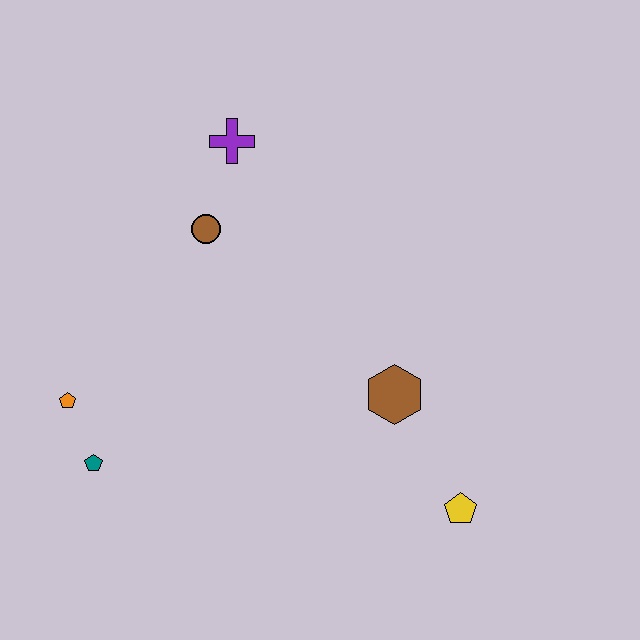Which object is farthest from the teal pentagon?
The yellow pentagon is farthest from the teal pentagon.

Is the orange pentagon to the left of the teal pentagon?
Yes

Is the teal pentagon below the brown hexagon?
Yes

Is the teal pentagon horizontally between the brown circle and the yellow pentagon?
No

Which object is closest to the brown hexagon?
The yellow pentagon is closest to the brown hexagon.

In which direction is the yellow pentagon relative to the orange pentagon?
The yellow pentagon is to the right of the orange pentagon.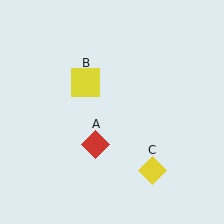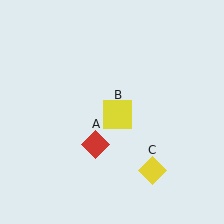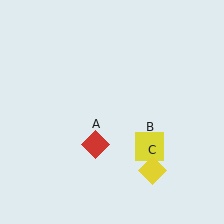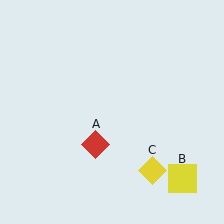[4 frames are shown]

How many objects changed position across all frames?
1 object changed position: yellow square (object B).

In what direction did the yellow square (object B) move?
The yellow square (object B) moved down and to the right.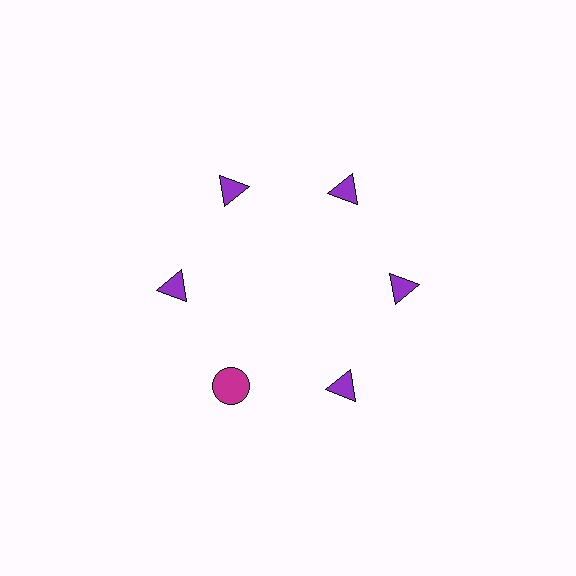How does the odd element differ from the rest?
It differs in both color (magenta instead of purple) and shape (circle instead of triangle).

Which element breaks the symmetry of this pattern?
The magenta circle at roughly the 7 o'clock position breaks the symmetry. All other shapes are purple triangles.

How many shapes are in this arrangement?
There are 6 shapes arranged in a ring pattern.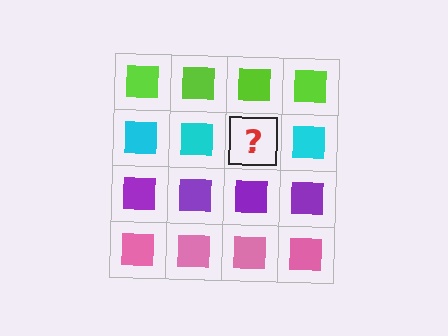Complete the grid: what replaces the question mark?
The question mark should be replaced with a cyan square.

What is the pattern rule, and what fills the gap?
The rule is that each row has a consistent color. The gap should be filled with a cyan square.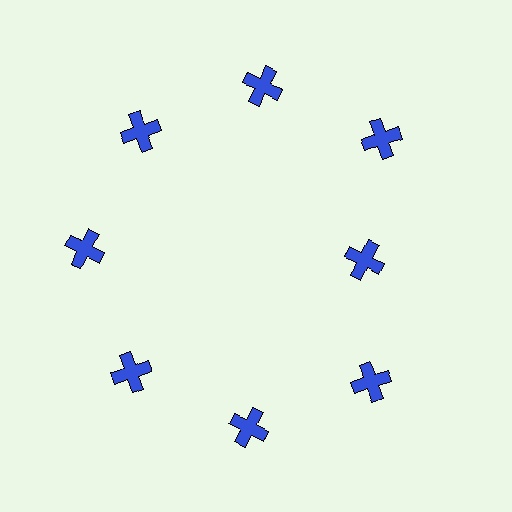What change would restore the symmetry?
The symmetry would be restored by moving it outward, back onto the ring so that all 8 crosses sit at equal angles and equal distance from the center.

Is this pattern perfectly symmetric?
No. The 8 blue crosses are arranged in a ring, but one element near the 3 o'clock position is pulled inward toward the center, breaking the 8-fold rotational symmetry.